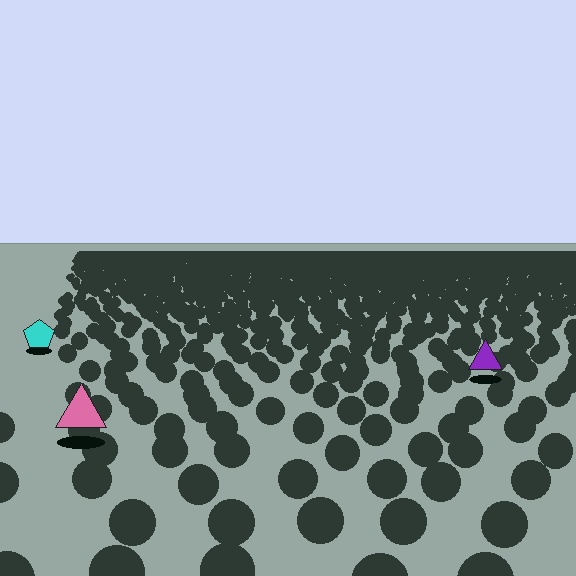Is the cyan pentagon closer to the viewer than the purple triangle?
No. The purple triangle is closer — you can tell from the texture gradient: the ground texture is coarser near it.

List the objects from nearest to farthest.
From nearest to farthest: the pink triangle, the purple triangle, the cyan pentagon.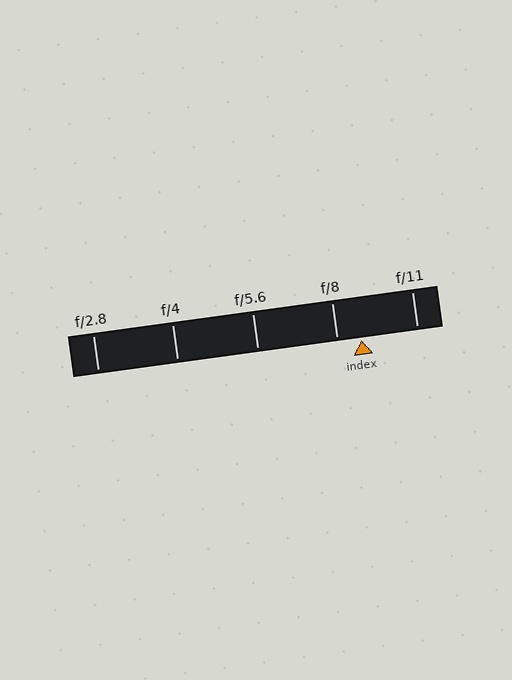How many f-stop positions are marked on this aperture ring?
There are 5 f-stop positions marked.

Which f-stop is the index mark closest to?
The index mark is closest to f/8.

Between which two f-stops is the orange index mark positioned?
The index mark is between f/8 and f/11.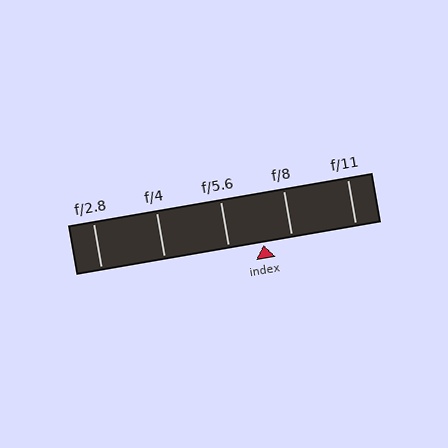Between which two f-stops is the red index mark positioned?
The index mark is between f/5.6 and f/8.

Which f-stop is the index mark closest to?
The index mark is closest to f/8.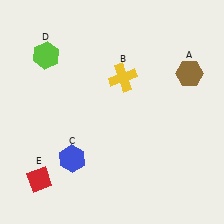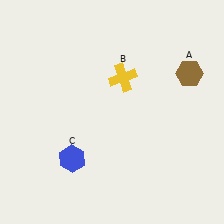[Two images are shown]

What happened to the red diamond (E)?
The red diamond (E) was removed in Image 2. It was in the bottom-left area of Image 1.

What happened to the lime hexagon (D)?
The lime hexagon (D) was removed in Image 2. It was in the top-left area of Image 1.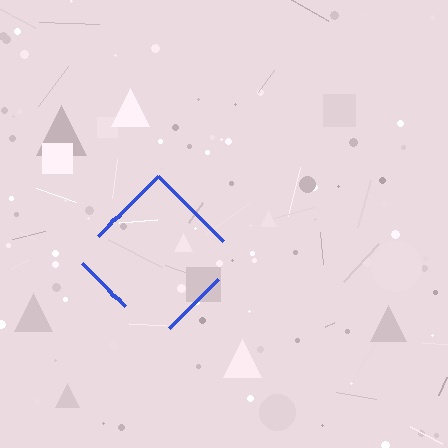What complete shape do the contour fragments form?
The contour fragments form a diamond.